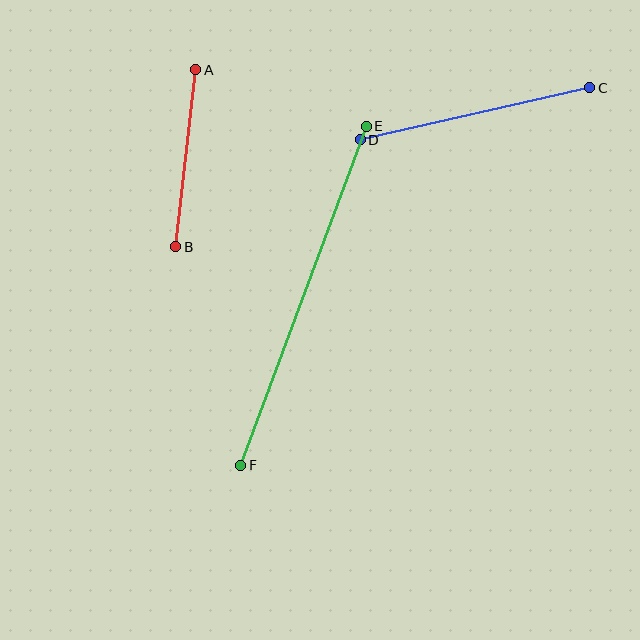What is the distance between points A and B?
The distance is approximately 178 pixels.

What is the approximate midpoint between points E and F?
The midpoint is at approximately (304, 296) pixels.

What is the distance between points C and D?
The distance is approximately 235 pixels.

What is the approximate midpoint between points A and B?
The midpoint is at approximately (186, 158) pixels.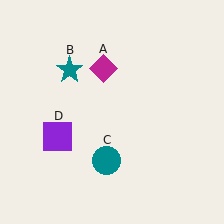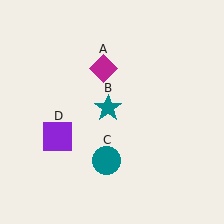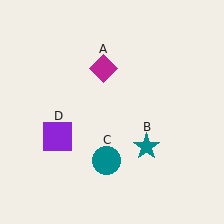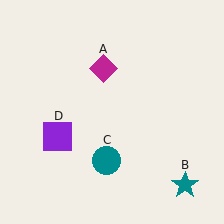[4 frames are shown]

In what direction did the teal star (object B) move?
The teal star (object B) moved down and to the right.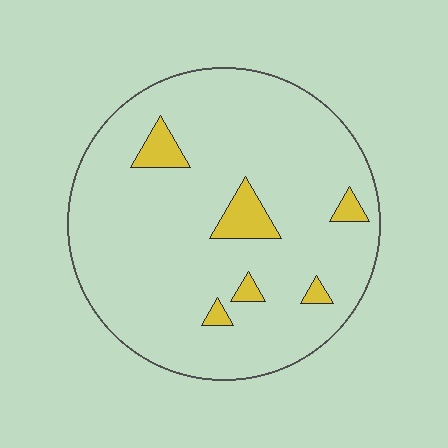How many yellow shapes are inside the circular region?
6.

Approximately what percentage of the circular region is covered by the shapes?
Approximately 10%.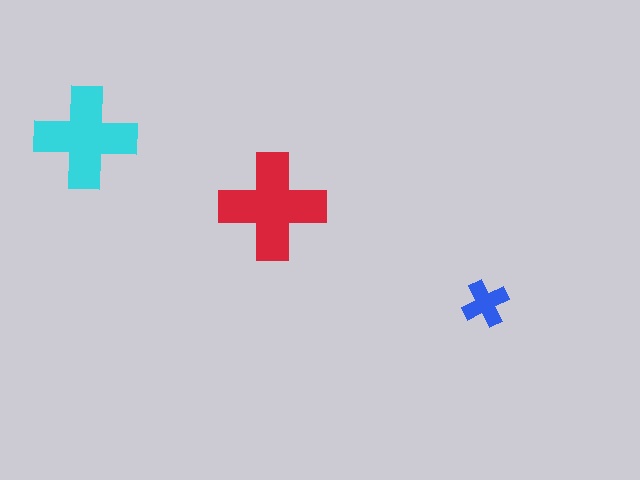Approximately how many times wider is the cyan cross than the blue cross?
About 2 times wider.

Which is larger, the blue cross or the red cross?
The red one.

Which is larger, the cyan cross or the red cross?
The red one.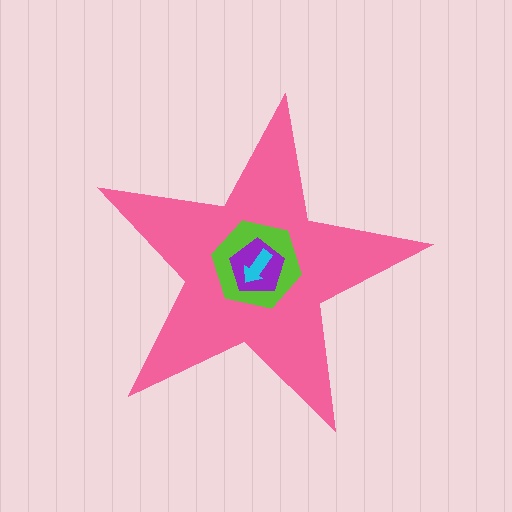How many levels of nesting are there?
4.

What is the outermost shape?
The pink star.